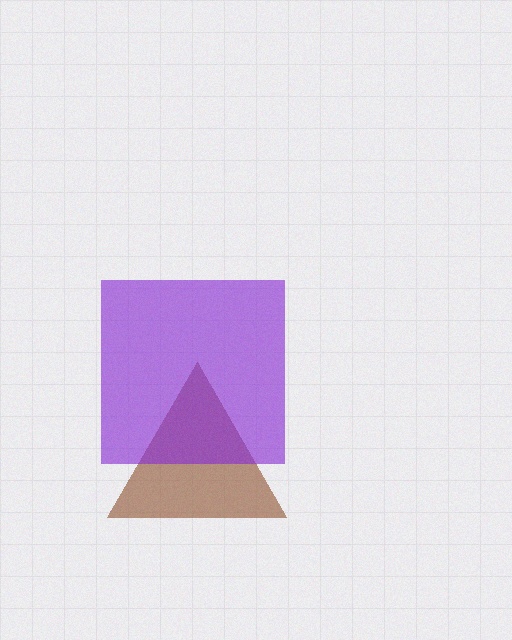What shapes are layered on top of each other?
The layered shapes are: a brown triangle, a purple square.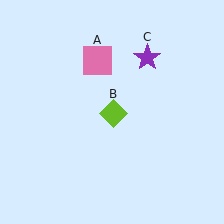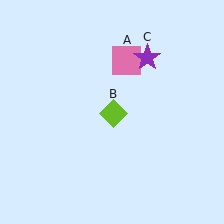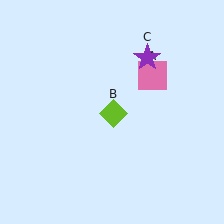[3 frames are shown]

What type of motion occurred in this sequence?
The pink square (object A) rotated clockwise around the center of the scene.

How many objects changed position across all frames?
1 object changed position: pink square (object A).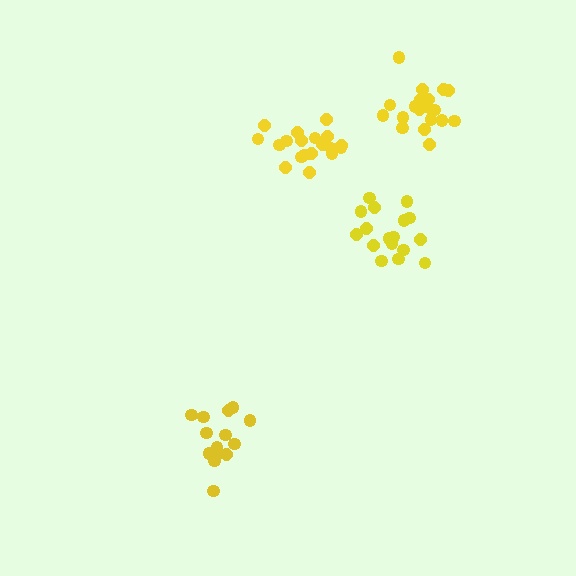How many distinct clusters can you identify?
There are 4 distinct clusters.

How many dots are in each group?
Group 1: 17 dots, Group 2: 20 dots, Group 3: 15 dots, Group 4: 20 dots (72 total).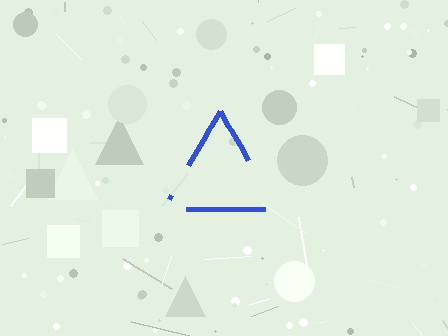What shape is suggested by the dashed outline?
The dashed outline suggests a triangle.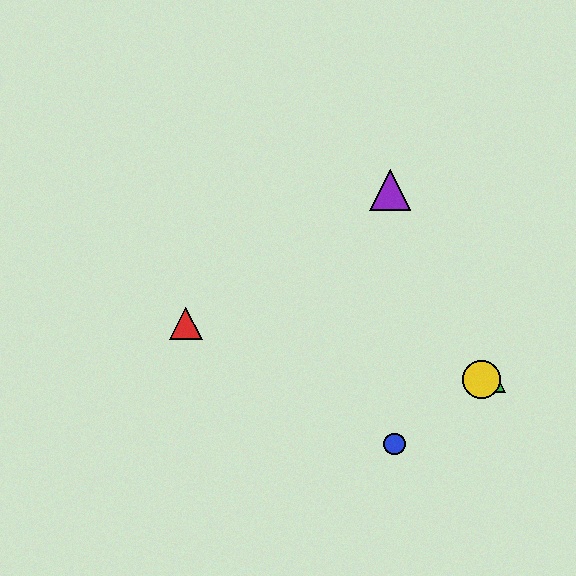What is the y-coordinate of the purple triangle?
The purple triangle is at y≈190.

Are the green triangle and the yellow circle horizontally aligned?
Yes, both are at y≈379.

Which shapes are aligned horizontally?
The green triangle, the yellow circle are aligned horizontally.